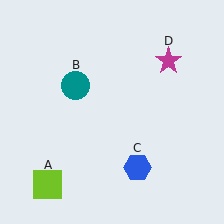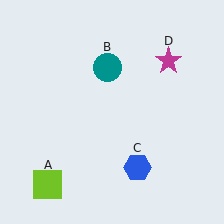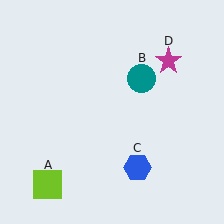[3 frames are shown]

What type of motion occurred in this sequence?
The teal circle (object B) rotated clockwise around the center of the scene.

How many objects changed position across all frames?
1 object changed position: teal circle (object B).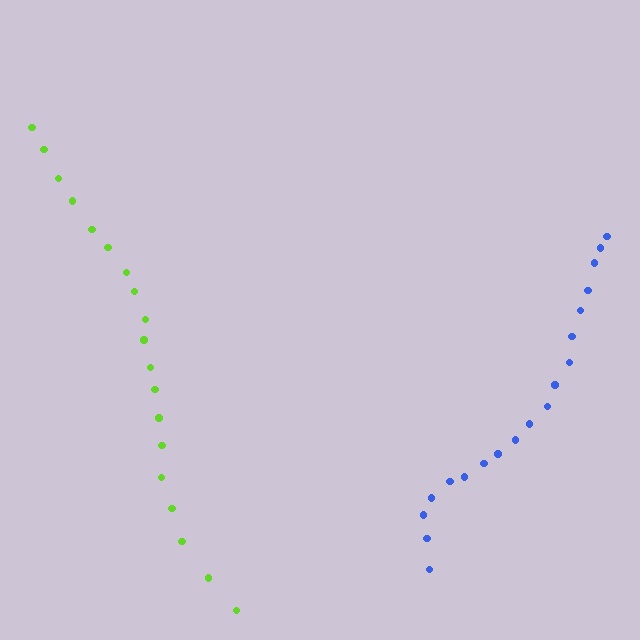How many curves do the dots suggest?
There are 2 distinct paths.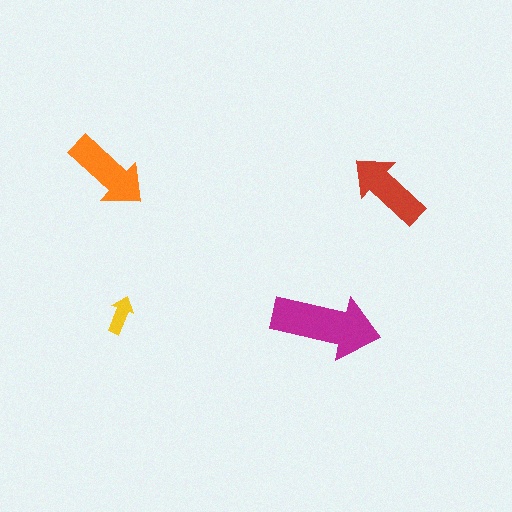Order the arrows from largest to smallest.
the magenta one, the orange one, the red one, the yellow one.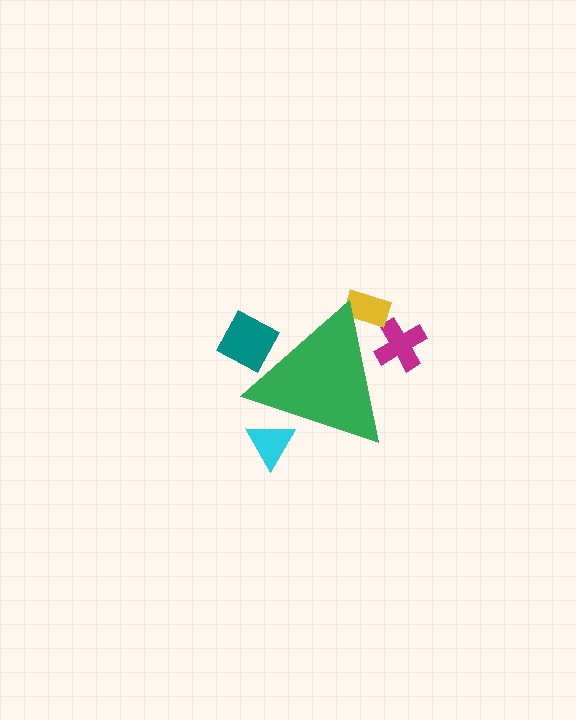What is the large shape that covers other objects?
A green triangle.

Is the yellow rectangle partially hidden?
Yes, the yellow rectangle is partially hidden behind the green triangle.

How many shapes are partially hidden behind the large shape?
4 shapes are partially hidden.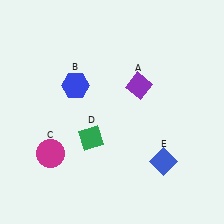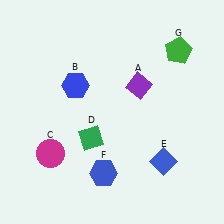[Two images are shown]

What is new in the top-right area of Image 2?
A green pentagon (G) was added in the top-right area of Image 2.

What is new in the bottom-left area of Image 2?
A blue hexagon (F) was added in the bottom-left area of Image 2.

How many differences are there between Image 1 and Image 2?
There are 2 differences between the two images.